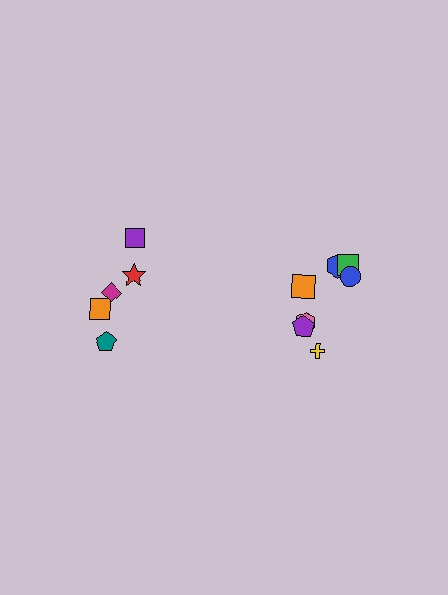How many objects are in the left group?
There are 5 objects.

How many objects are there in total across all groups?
There are 12 objects.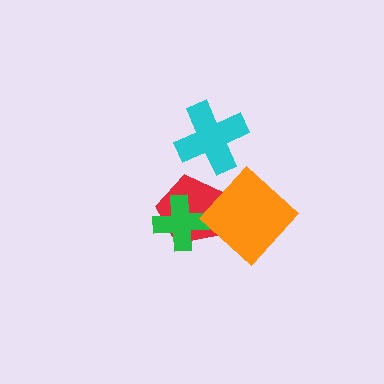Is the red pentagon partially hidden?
Yes, it is partially covered by another shape.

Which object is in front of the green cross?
The orange diamond is in front of the green cross.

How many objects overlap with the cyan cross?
0 objects overlap with the cyan cross.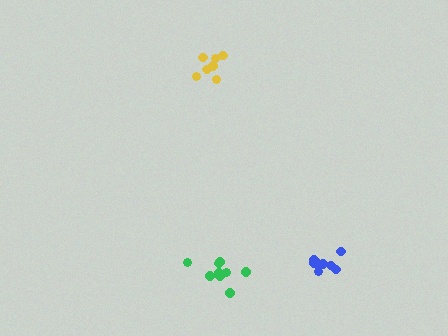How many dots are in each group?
Group 1: 7 dots, Group 2: 8 dots, Group 3: 9 dots (24 total).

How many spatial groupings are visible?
There are 3 spatial groupings.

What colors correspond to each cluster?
The clusters are colored: yellow, blue, green.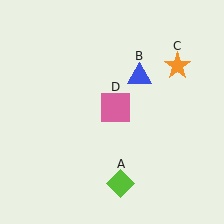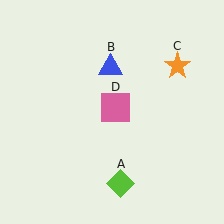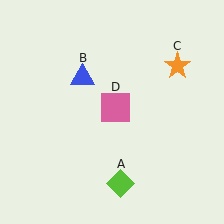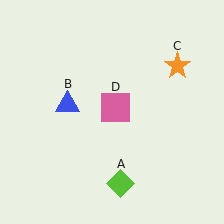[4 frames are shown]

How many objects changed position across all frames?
1 object changed position: blue triangle (object B).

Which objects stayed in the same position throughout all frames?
Lime diamond (object A) and orange star (object C) and pink square (object D) remained stationary.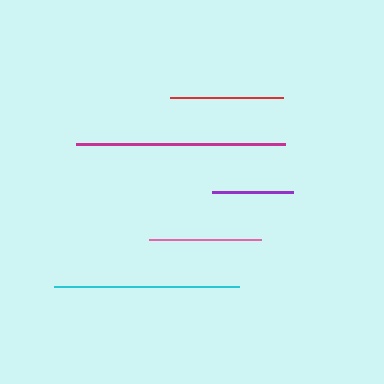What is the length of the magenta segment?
The magenta segment is approximately 209 pixels long.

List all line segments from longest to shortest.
From longest to shortest: magenta, cyan, red, pink, purple.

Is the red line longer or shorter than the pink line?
The red line is longer than the pink line.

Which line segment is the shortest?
The purple line is the shortest at approximately 82 pixels.